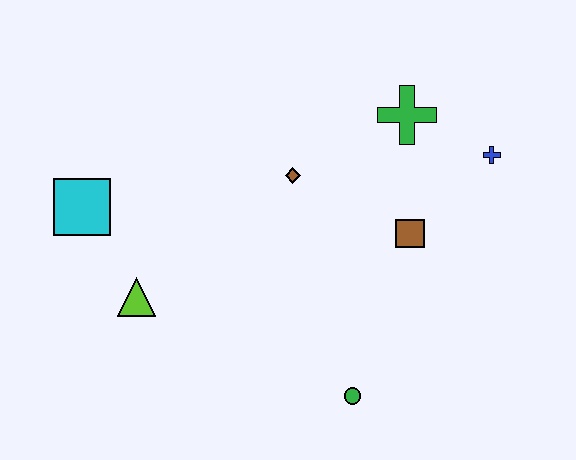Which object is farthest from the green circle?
The cyan square is farthest from the green circle.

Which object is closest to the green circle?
The brown square is closest to the green circle.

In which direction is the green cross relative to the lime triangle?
The green cross is to the right of the lime triangle.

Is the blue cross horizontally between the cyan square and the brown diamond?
No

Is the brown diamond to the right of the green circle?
No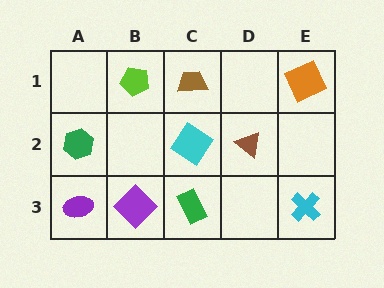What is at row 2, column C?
A cyan diamond.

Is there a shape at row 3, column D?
No, that cell is empty.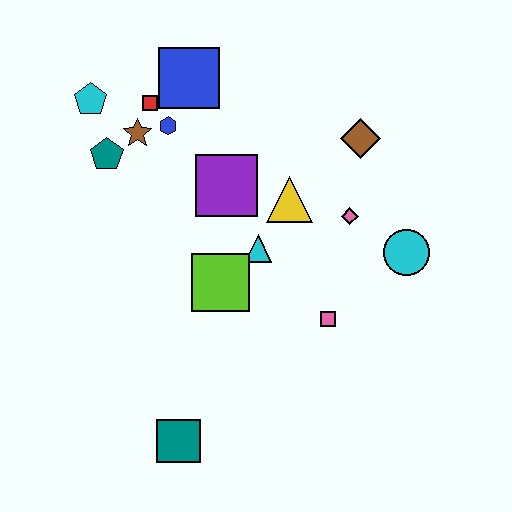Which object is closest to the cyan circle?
The pink diamond is closest to the cyan circle.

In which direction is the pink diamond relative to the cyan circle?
The pink diamond is to the left of the cyan circle.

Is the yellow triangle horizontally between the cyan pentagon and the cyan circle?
Yes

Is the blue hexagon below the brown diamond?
No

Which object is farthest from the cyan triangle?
The cyan pentagon is farthest from the cyan triangle.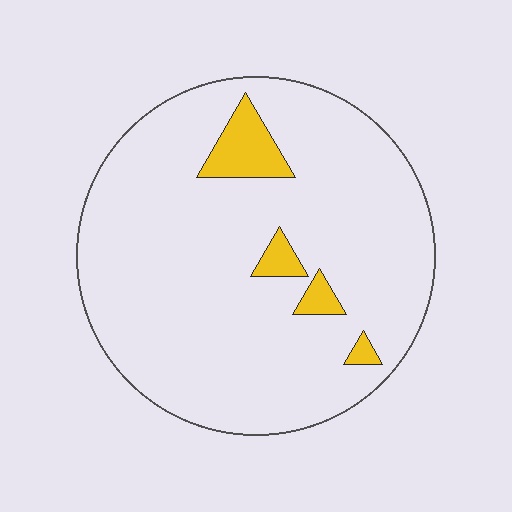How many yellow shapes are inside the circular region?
4.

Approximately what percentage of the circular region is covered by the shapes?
Approximately 10%.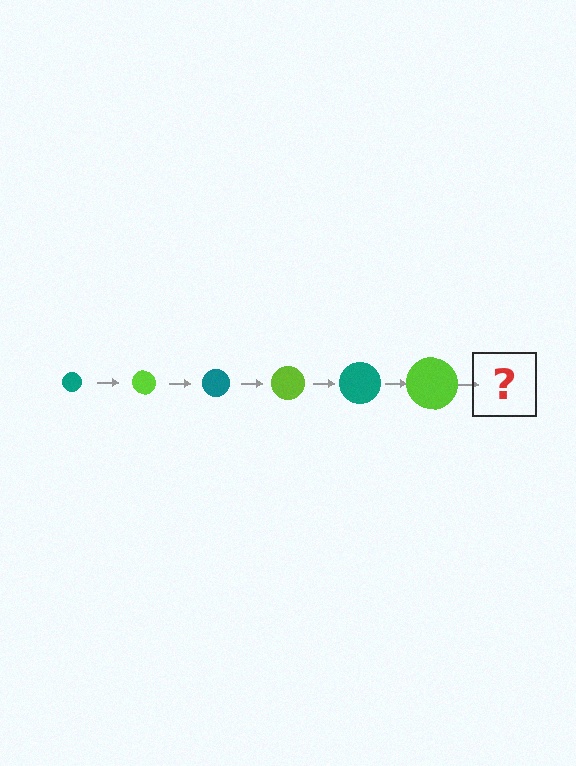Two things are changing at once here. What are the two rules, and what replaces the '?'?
The two rules are that the circle grows larger each step and the color cycles through teal and lime. The '?' should be a teal circle, larger than the previous one.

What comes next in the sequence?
The next element should be a teal circle, larger than the previous one.